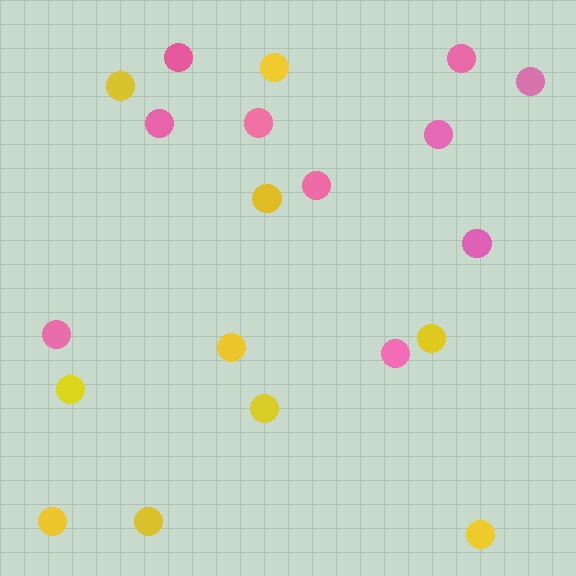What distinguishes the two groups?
There are 2 groups: one group of pink circles (10) and one group of yellow circles (10).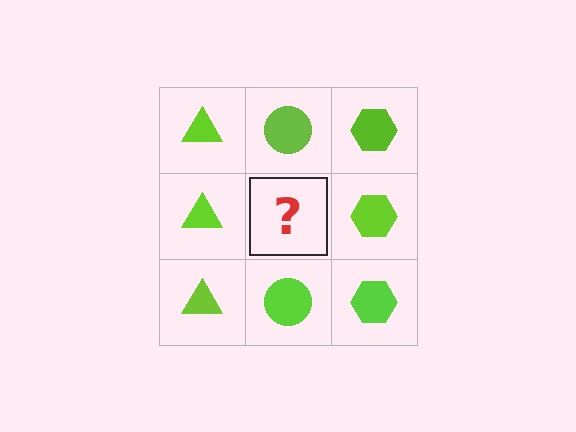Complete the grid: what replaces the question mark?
The question mark should be replaced with a lime circle.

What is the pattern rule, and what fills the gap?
The rule is that each column has a consistent shape. The gap should be filled with a lime circle.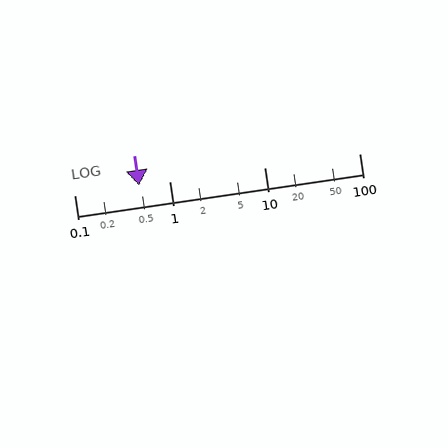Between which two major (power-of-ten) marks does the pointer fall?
The pointer is between 0.1 and 1.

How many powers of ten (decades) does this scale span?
The scale spans 3 decades, from 0.1 to 100.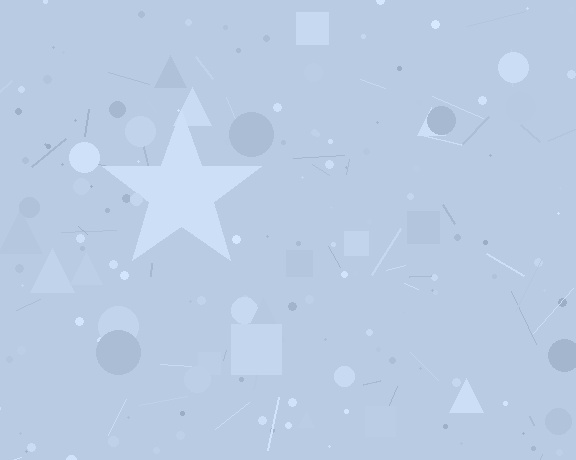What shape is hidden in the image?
A star is hidden in the image.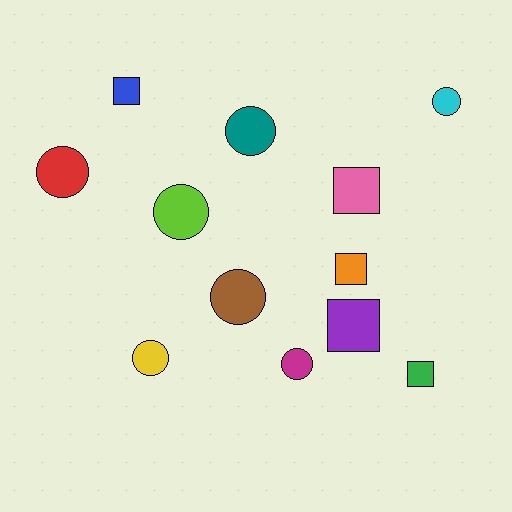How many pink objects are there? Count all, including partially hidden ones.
There is 1 pink object.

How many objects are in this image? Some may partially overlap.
There are 12 objects.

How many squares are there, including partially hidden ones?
There are 5 squares.